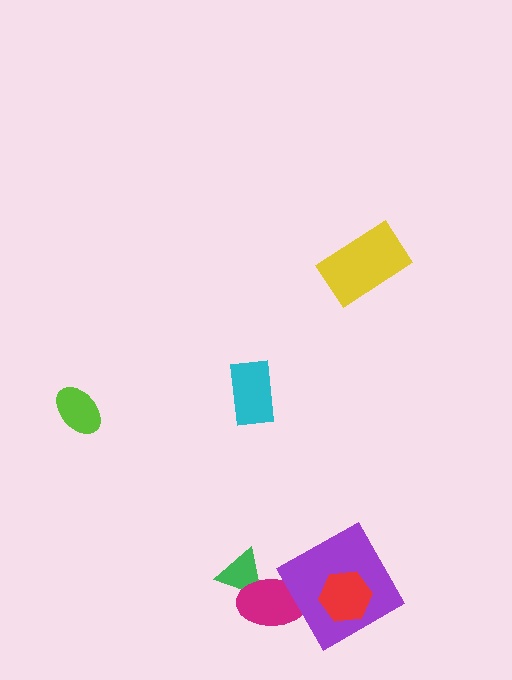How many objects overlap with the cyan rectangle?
0 objects overlap with the cyan rectangle.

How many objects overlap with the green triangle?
1 object overlaps with the green triangle.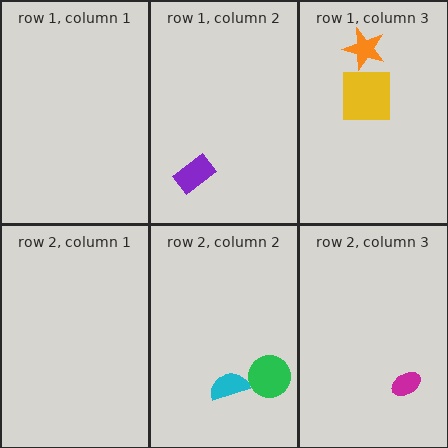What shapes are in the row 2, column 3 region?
The magenta ellipse.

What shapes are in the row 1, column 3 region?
The yellow square, the orange star.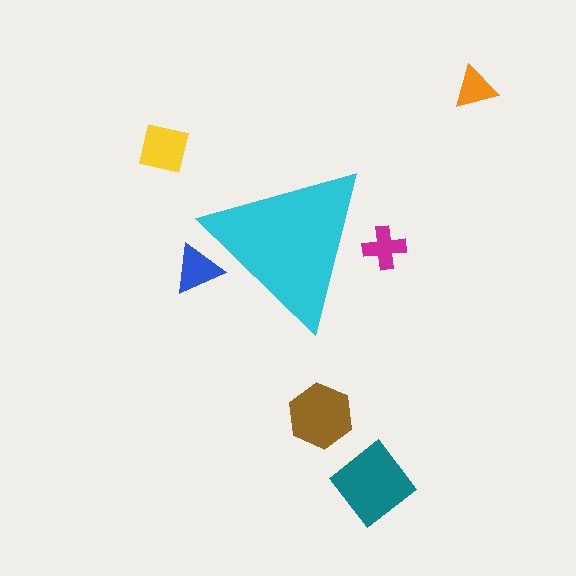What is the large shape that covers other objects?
A cyan triangle.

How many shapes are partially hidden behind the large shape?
2 shapes are partially hidden.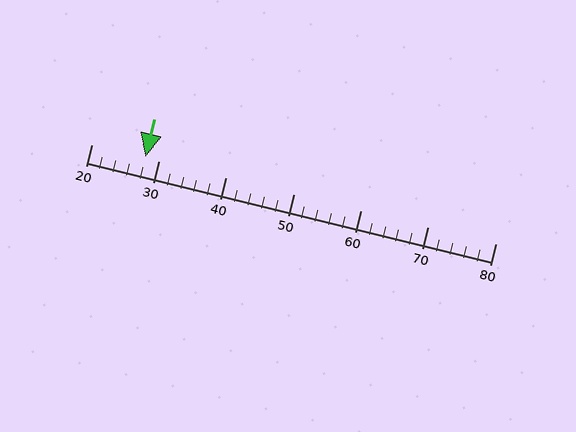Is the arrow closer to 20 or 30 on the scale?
The arrow is closer to 30.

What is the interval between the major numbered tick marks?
The major tick marks are spaced 10 units apart.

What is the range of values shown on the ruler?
The ruler shows values from 20 to 80.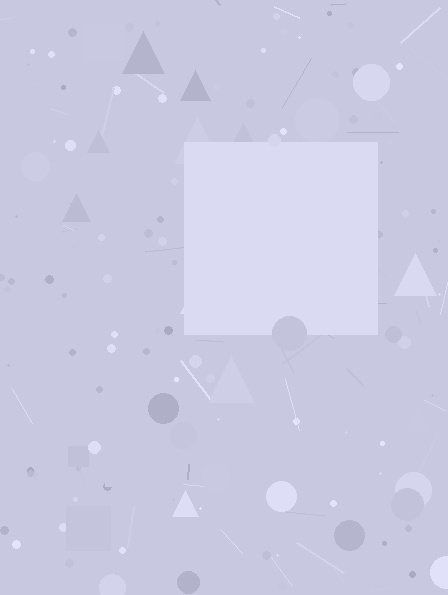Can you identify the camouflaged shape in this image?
The camouflaged shape is a square.